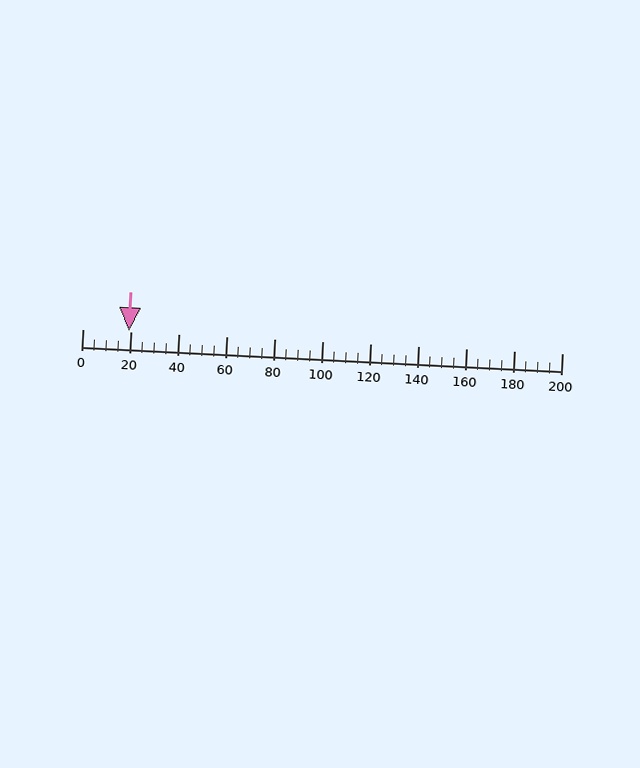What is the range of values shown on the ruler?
The ruler shows values from 0 to 200.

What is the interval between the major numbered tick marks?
The major tick marks are spaced 20 units apart.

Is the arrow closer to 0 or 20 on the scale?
The arrow is closer to 20.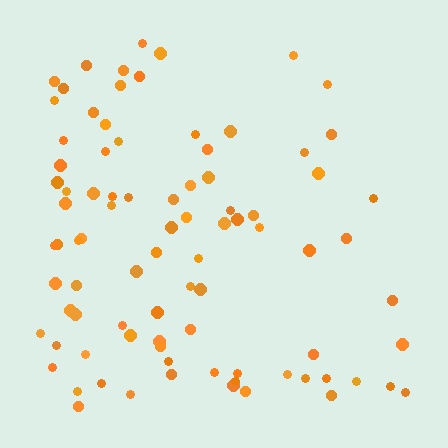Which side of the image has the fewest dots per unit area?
The right.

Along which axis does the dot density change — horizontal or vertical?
Horizontal.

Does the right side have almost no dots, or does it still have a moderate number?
Still a moderate number, just noticeably fewer than the left.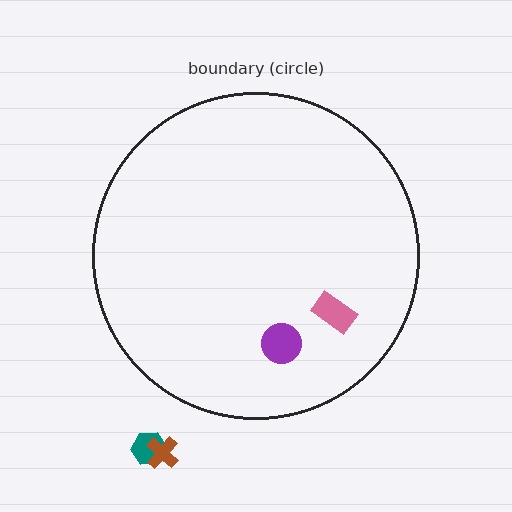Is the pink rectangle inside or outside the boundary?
Inside.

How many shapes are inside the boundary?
2 inside, 2 outside.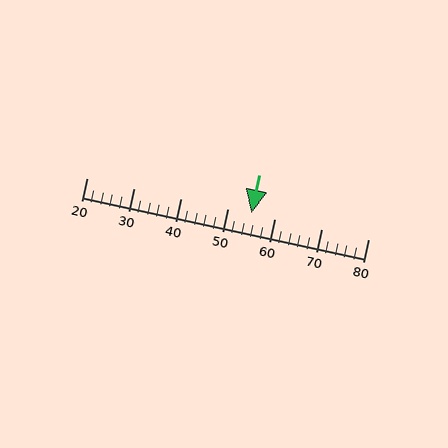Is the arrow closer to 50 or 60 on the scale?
The arrow is closer to 60.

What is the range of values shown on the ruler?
The ruler shows values from 20 to 80.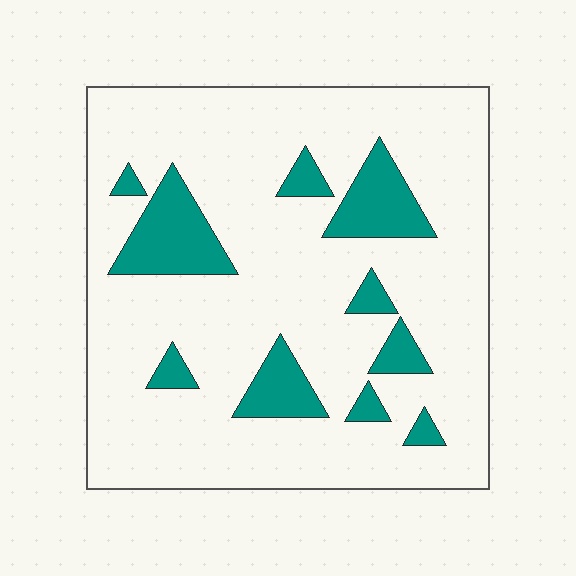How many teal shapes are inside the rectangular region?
10.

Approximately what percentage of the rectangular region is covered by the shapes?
Approximately 15%.